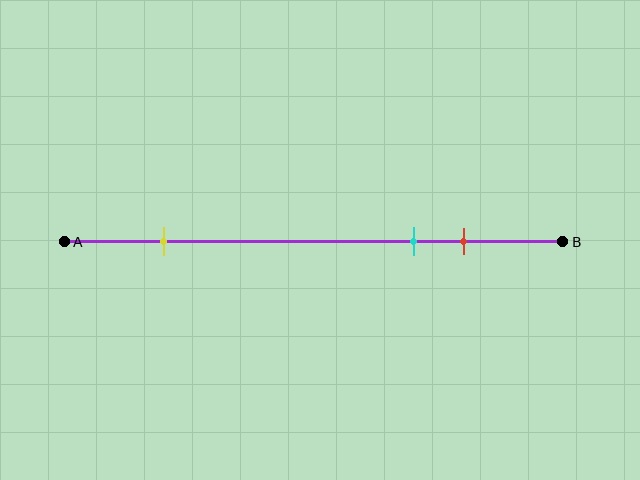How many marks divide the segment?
There are 3 marks dividing the segment.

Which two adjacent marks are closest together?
The cyan and red marks are the closest adjacent pair.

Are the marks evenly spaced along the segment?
No, the marks are not evenly spaced.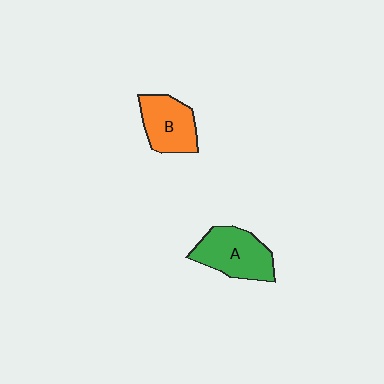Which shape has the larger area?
Shape A (green).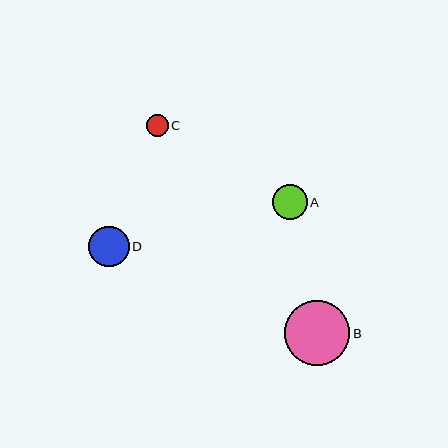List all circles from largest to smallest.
From largest to smallest: B, D, A, C.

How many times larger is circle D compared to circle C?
Circle D is approximately 1.8 times the size of circle C.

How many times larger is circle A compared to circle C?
Circle A is approximately 1.6 times the size of circle C.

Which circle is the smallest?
Circle C is the smallest with a size of approximately 22 pixels.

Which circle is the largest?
Circle B is the largest with a size of approximately 65 pixels.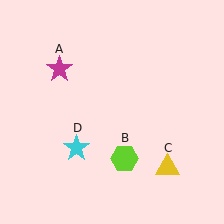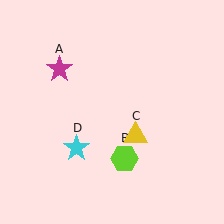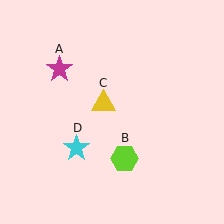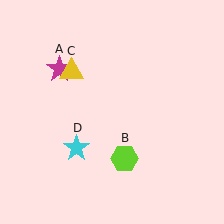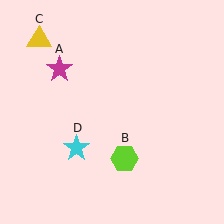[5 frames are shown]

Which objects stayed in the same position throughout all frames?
Magenta star (object A) and lime hexagon (object B) and cyan star (object D) remained stationary.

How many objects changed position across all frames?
1 object changed position: yellow triangle (object C).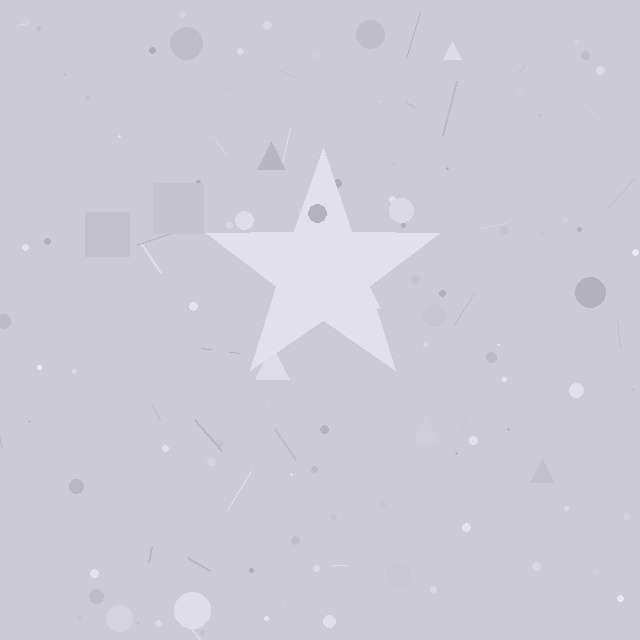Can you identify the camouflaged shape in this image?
The camouflaged shape is a star.